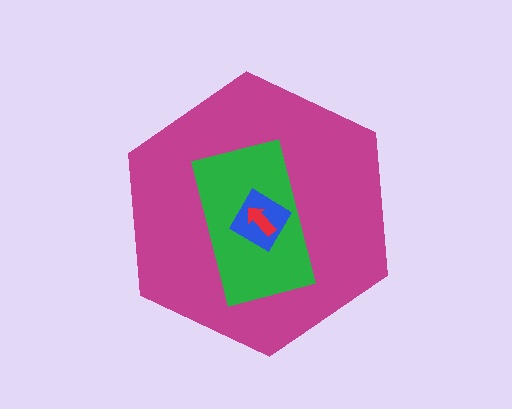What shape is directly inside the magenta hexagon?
The green rectangle.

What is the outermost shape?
The magenta hexagon.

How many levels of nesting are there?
4.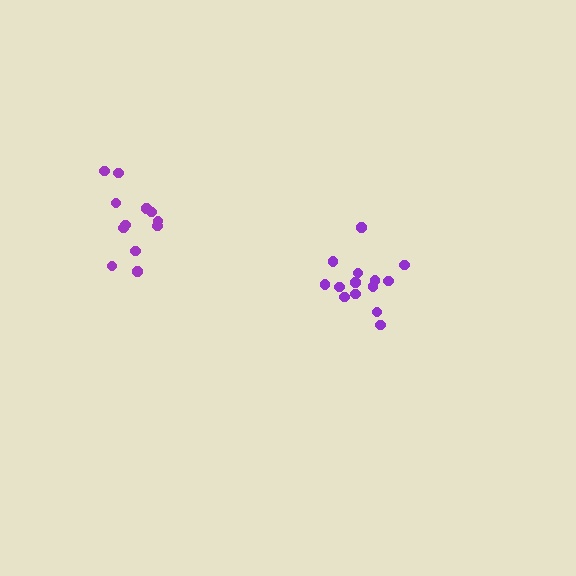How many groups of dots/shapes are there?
There are 2 groups.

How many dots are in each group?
Group 1: 15 dots, Group 2: 12 dots (27 total).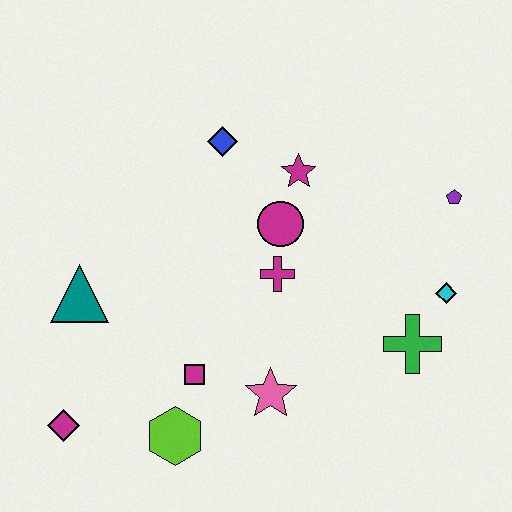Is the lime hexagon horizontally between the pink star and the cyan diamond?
No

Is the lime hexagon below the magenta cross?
Yes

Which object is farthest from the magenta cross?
The magenta diamond is farthest from the magenta cross.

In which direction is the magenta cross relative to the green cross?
The magenta cross is to the left of the green cross.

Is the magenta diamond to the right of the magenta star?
No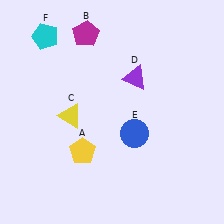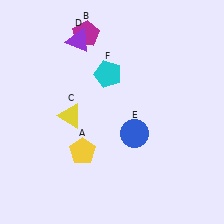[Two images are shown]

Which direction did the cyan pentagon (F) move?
The cyan pentagon (F) moved right.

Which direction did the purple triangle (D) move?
The purple triangle (D) moved left.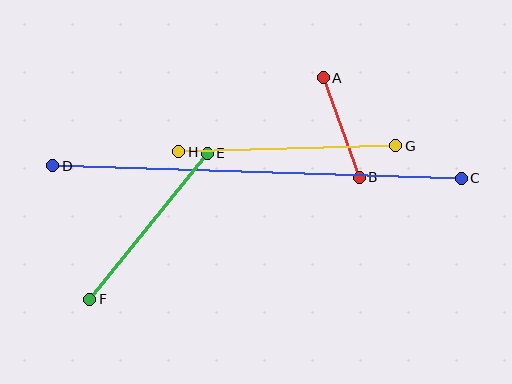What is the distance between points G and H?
The distance is approximately 217 pixels.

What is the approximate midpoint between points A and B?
The midpoint is at approximately (341, 127) pixels.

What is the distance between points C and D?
The distance is approximately 409 pixels.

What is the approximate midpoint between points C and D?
The midpoint is at approximately (257, 172) pixels.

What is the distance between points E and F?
The distance is approximately 187 pixels.